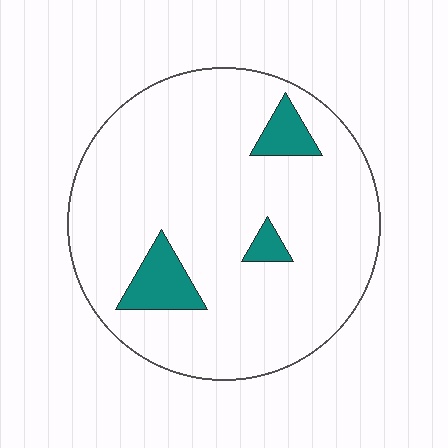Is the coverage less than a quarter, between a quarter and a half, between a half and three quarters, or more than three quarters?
Less than a quarter.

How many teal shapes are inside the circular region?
3.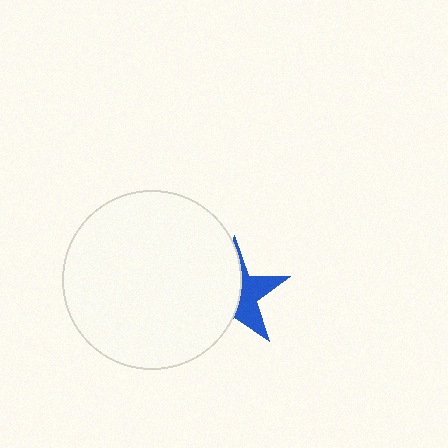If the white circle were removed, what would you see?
You would see the complete blue star.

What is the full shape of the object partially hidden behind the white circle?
The partially hidden object is a blue star.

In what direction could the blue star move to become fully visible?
The blue star could move right. That would shift it out from behind the white circle entirely.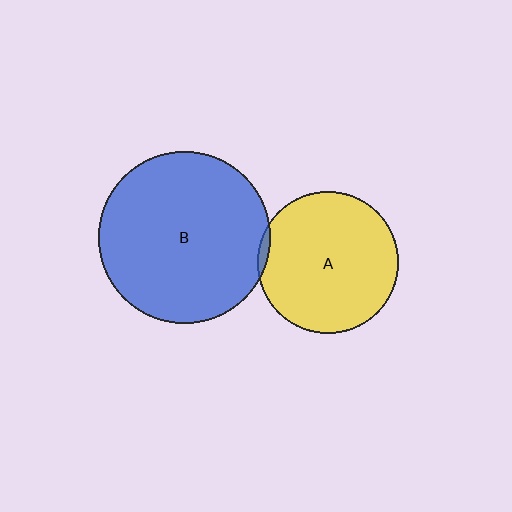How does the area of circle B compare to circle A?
Approximately 1.5 times.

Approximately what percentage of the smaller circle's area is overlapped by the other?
Approximately 5%.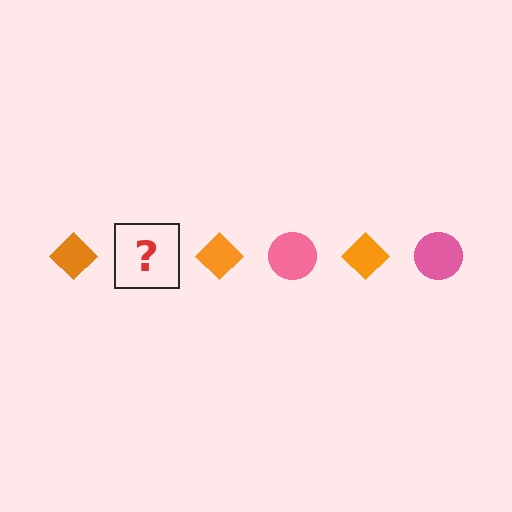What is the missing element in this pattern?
The missing element is a pink circle.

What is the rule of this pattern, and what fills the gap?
The rule is that the pattern alternates between orange diamond and pink circle. The gap should be filled with a pink circle.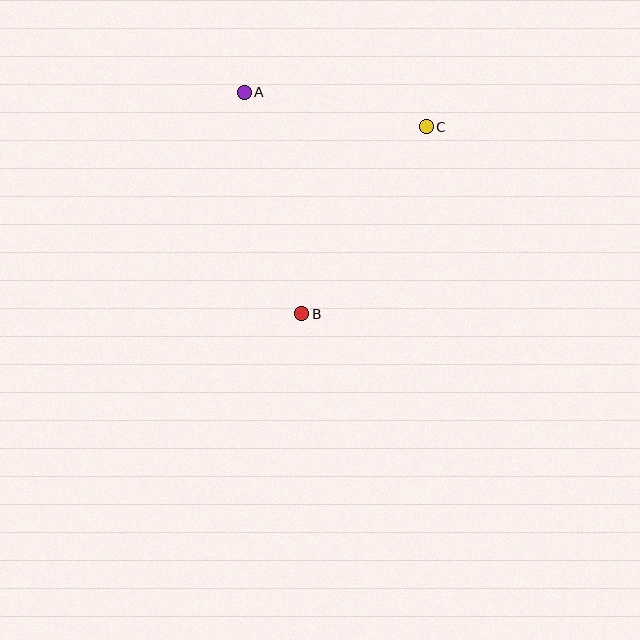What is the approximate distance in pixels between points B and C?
The distance between B and C is approximately 225 pixels.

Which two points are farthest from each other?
Points A and B are farthest from each other.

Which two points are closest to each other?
Points A and C are closest to each other.